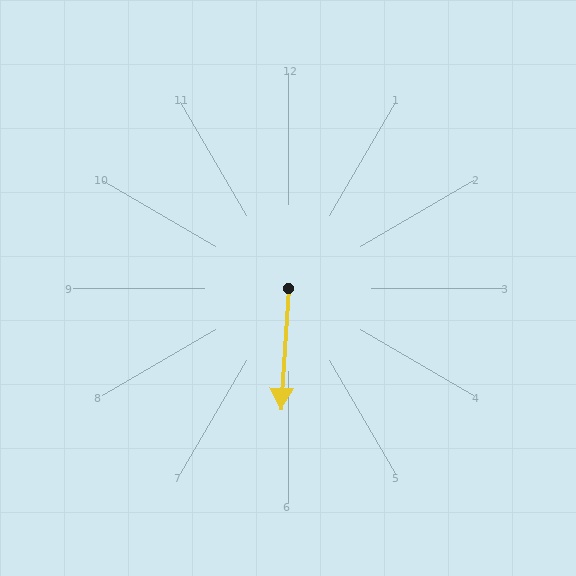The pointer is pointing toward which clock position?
Roughly 6 o'clock.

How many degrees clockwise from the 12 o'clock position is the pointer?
Approximately 184 degrees.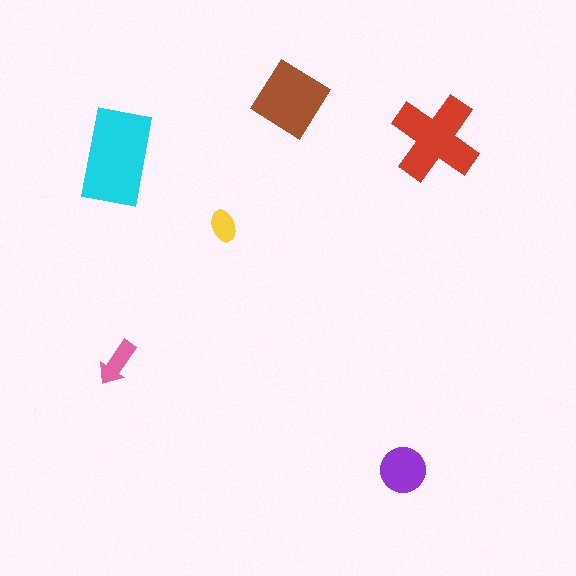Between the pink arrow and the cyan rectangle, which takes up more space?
The cyan rectangle.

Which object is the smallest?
The yellow ellipse.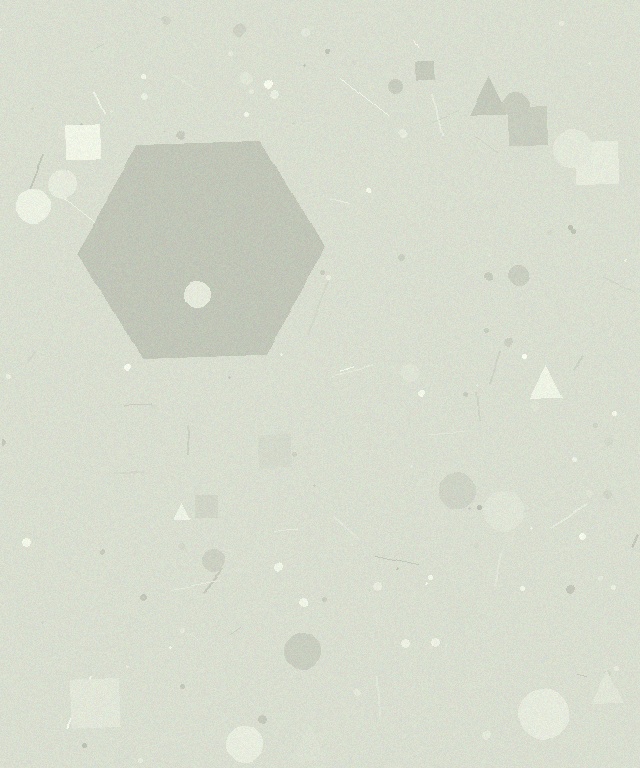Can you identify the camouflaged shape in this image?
The camouflaged shape is a hexagon.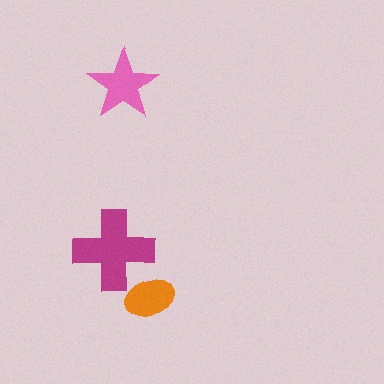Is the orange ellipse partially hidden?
Yes, it is partially covered by another shape.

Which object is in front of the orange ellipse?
The magenta cross is in front of the orange ellipse.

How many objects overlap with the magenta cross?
1 object overlaps with the magenta cross.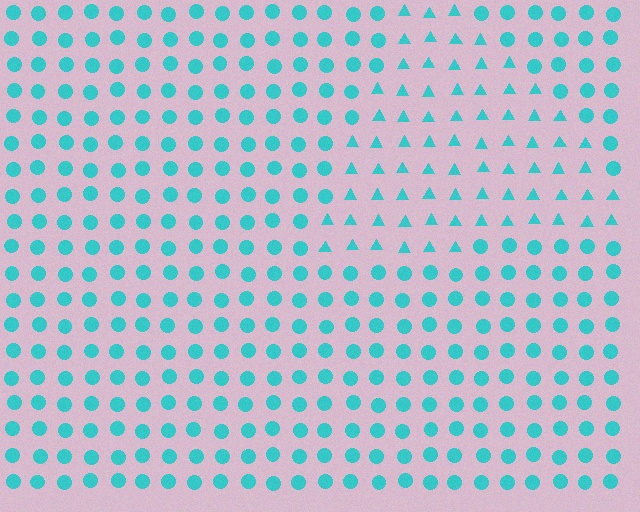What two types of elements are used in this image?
The image uses triangles inside the triangle region and circles outside it.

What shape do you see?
I see a triangle.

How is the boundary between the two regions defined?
The boundary is defined by a change in element shape: triangles inside vs. circles outside. All elements share the same color and spacing.